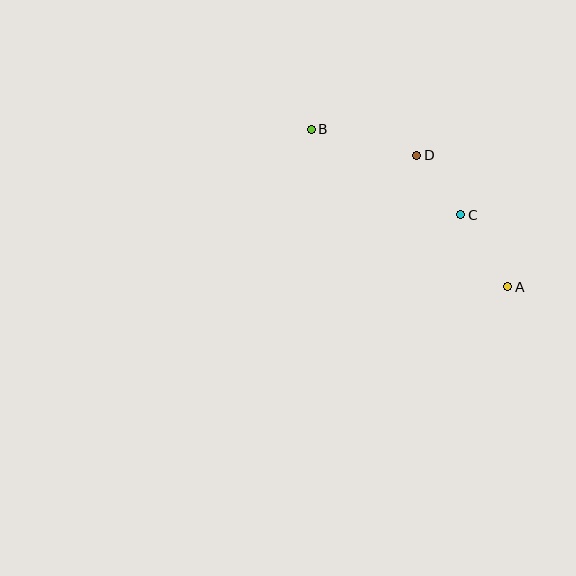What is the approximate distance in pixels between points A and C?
The distance between A and C is approximately 86 pixels.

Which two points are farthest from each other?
Points A and B are farthest from each other.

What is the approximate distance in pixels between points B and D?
The distance between B and D is approximately 109 pixels.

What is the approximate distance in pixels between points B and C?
The distance between B and C is approximately 172 pixels.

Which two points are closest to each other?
Points C and D are closest to each other.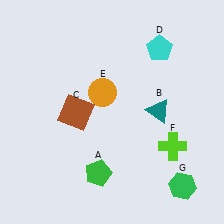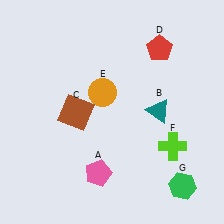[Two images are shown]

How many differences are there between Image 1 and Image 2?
There are 2 differences between the two images.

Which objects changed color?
A changed from green to pink. D changed from cyan to red.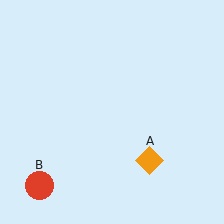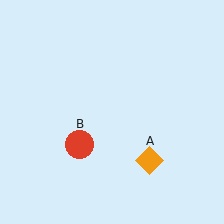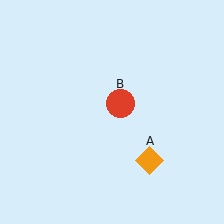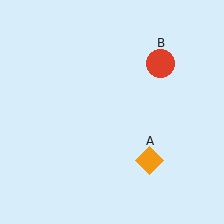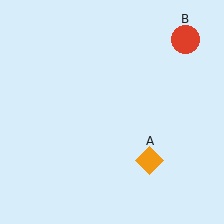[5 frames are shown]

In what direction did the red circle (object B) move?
The red circle (object B) moved up and to the right.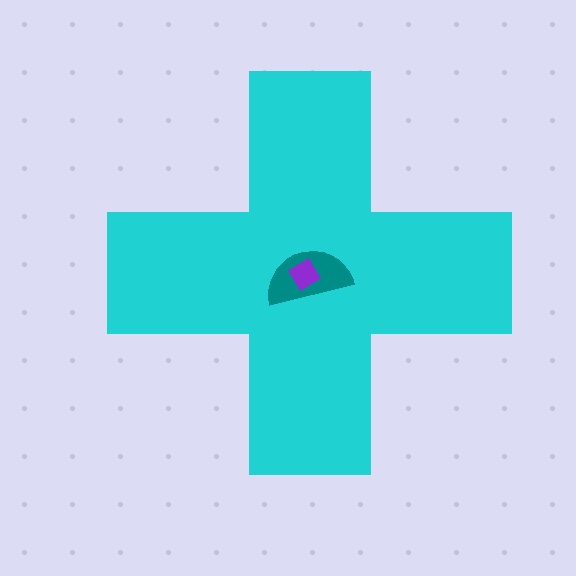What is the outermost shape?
The cyan cross.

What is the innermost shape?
The purple diamond.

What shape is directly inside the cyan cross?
The teal semicircle.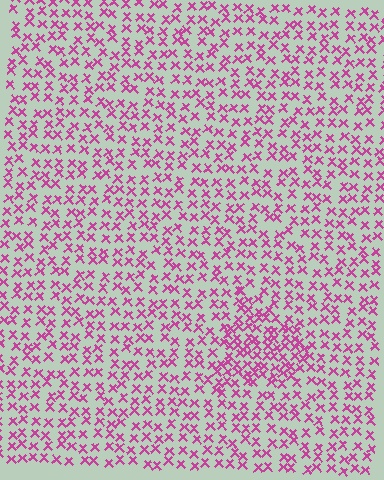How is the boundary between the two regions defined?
The boundary is defined by a change in element density (approximately 1.8x ratio). All elements are the same color, size, and shape.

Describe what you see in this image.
The image contains small magenta elements arranged at two different densities. A triangle-shaped region is visible where the elements are more densely packed than the surrounding area.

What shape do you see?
I see a triangle.